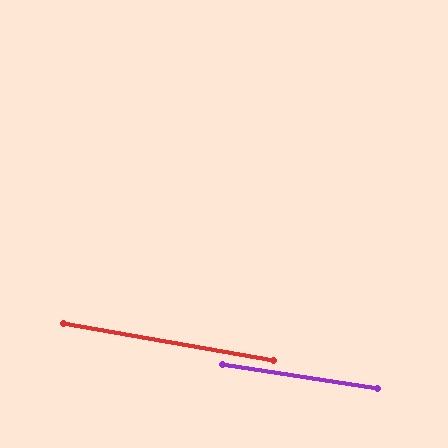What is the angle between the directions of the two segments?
Approximately 1 degree.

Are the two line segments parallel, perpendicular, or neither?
Parallel — their directions differ by only 1.1°.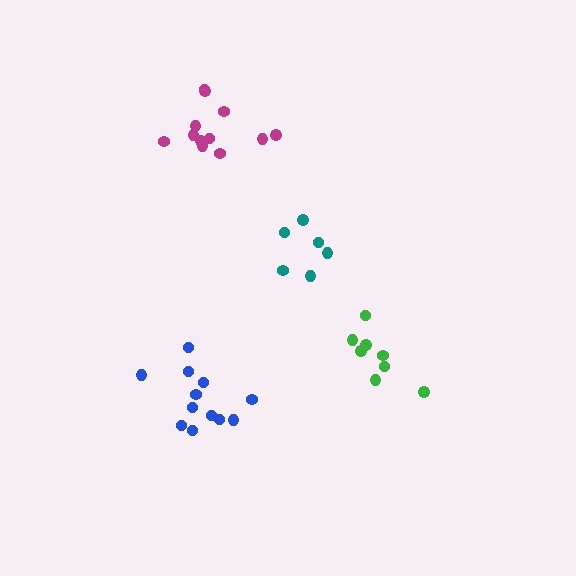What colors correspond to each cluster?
The clusters are colored: magenta, blue, teal, green.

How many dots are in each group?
Group 1: 12 dots, Group 2: 12 dots, Group 3: 6 dots, Group 4: 8 dots (38 total).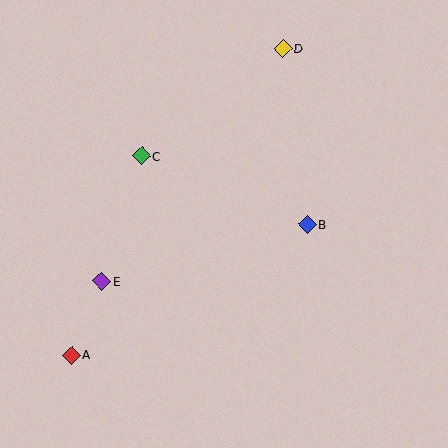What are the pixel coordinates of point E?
Point E is at (102, 281).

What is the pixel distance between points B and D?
The distance between B and D is 177 pixels.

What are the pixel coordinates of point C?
Point C is at (142, 156).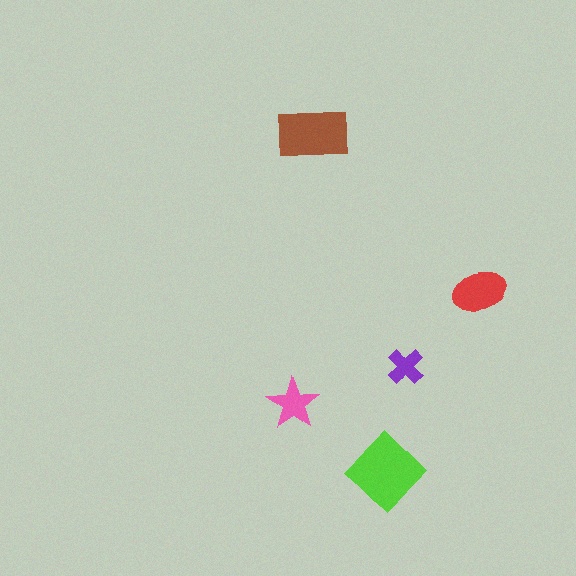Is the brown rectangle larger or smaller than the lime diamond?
Smaller.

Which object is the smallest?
The purple cross.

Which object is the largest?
The lime diamond.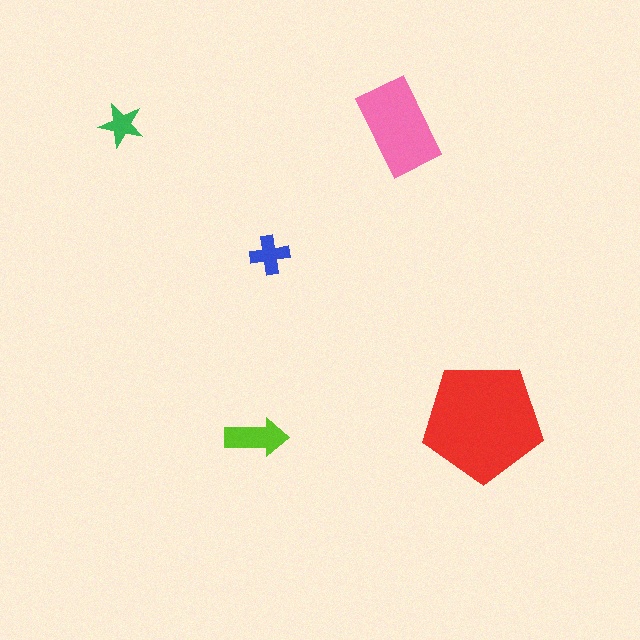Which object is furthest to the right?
The red pentagon is rightmost.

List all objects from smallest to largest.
The green star, the blue cross, the lime arrow, the pink rectangle, the red pentagon.